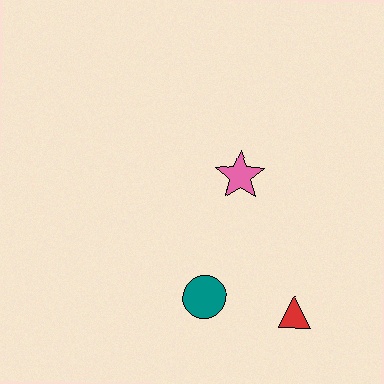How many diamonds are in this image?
There are no diamonds.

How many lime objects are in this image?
There are no lime objects.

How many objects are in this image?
There are 3 objects.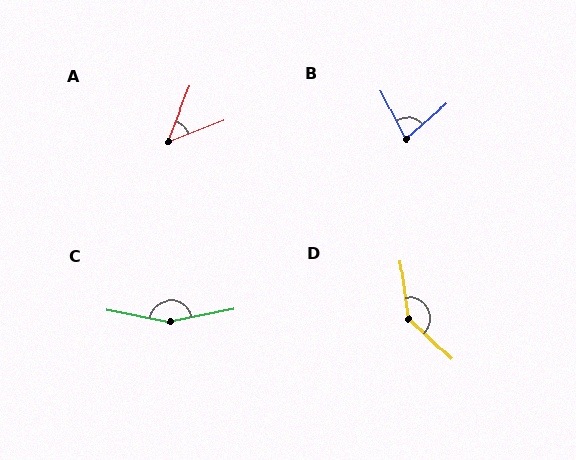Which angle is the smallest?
A, at approximately 47 degrees.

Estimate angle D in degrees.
Approximately 141 degrees.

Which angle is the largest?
C, at approximately 158 degrees.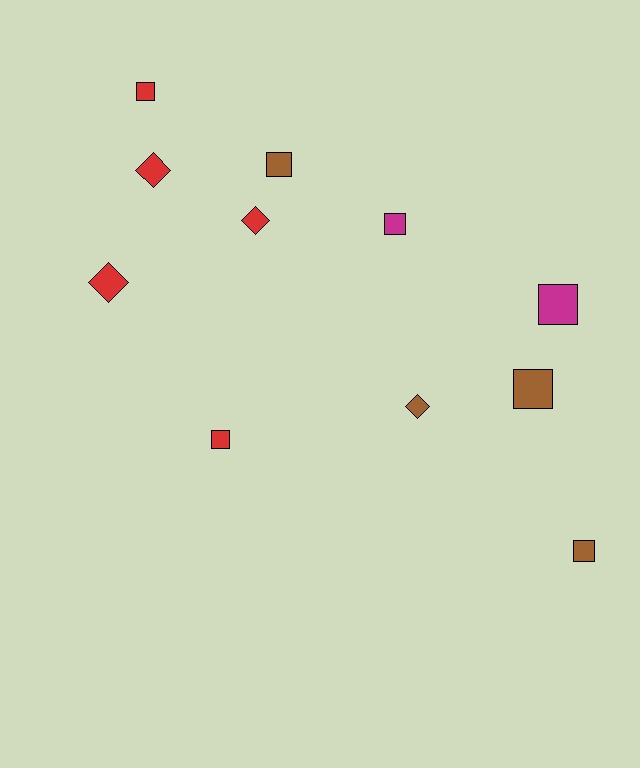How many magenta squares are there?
There are 2 magenta squares.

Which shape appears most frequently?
Square, with 7 objects.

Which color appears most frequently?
Red, with 5 objects.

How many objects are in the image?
There are 11 objects.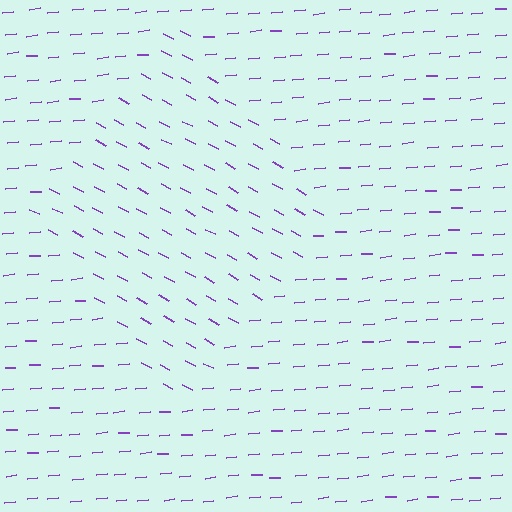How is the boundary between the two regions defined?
The boundary is defined purely by a change in line orientation (approximately 34 degrees difference). All lines are the same color and thickness.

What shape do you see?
I see a diamond.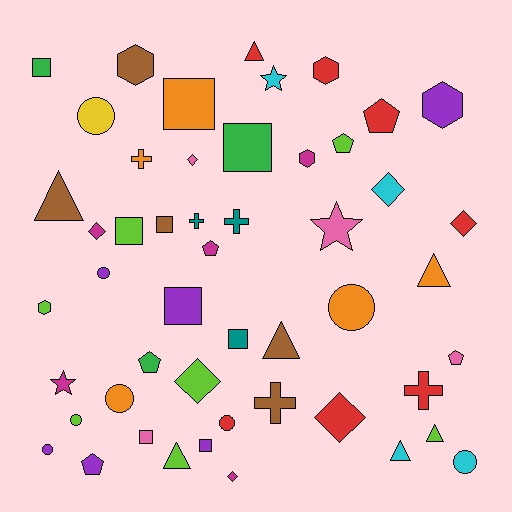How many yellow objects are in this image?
There is 1 yellow object.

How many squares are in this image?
There are 9 squares.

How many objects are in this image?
There are 50 objects.